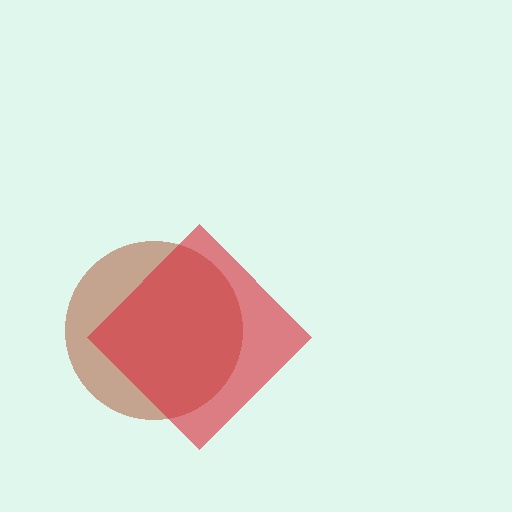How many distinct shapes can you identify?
There are 2 distinct shapes: a brown circle, a red diamond.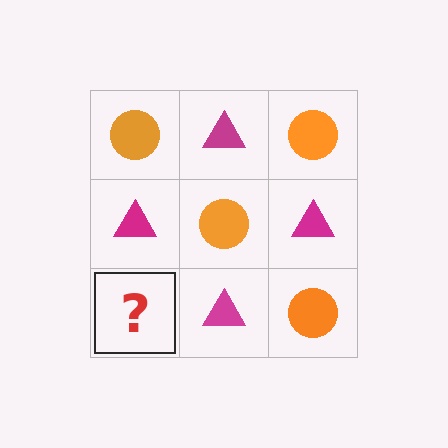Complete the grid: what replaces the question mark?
The question mark should be replaced with an orange circle.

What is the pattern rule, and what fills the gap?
The rule is that it alternates orange circle and magenta triangle in a checkerboard pattern. The gap should be filled with an orange circle.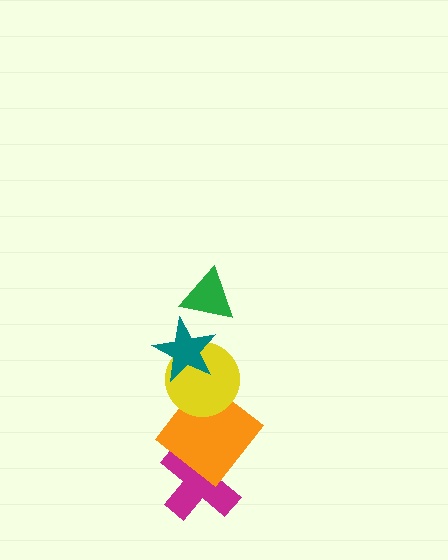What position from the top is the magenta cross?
The magenta cross is 5th from the top.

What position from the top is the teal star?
The teal star is 2nd from the top.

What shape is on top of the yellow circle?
The teal star is on top of the yellow circle.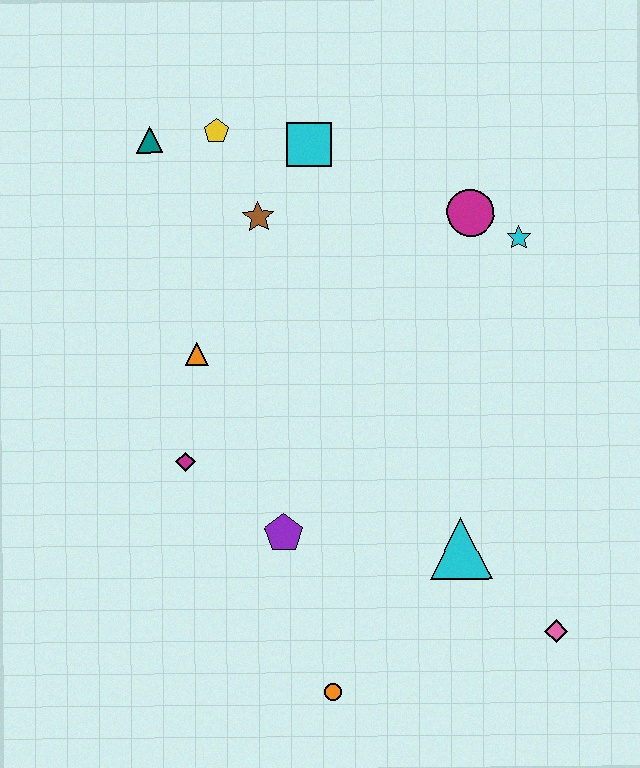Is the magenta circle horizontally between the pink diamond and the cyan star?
No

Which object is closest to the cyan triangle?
The pink diamond is closest to the cyan triangle.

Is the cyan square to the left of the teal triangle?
No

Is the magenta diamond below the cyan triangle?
No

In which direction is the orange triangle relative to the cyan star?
The orange triangle is to the left of the cyan star.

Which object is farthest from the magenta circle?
The orange circle is farthest from the magenta circle.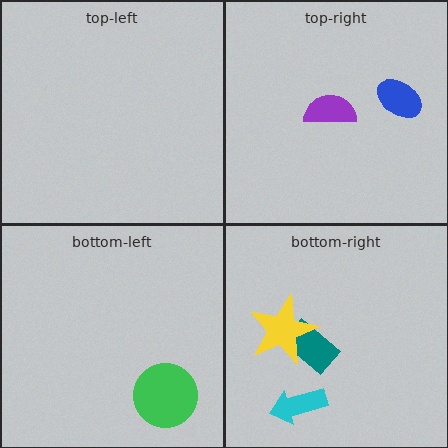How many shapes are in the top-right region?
2.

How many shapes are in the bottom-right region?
3.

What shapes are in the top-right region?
The purple semicircle, the blue ellipse.